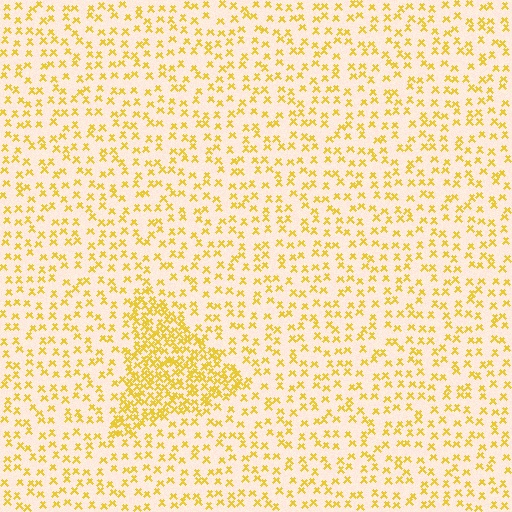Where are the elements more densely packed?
The elements are more densely packed inside the triangle boundary.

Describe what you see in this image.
The image contains small yellow elements arranged at two different densities. A triangle-shaped region is visible where the elements are more densely packed than the surrounding area.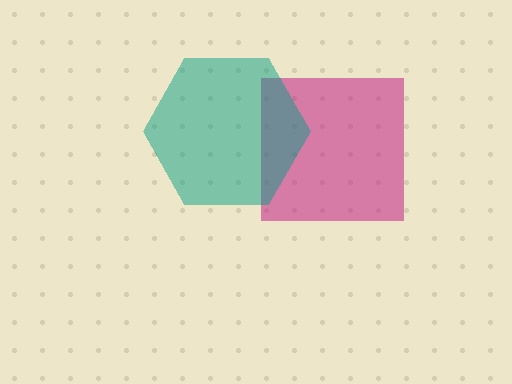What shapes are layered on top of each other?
The layered shapes are: a magenta square, a teal hexagon.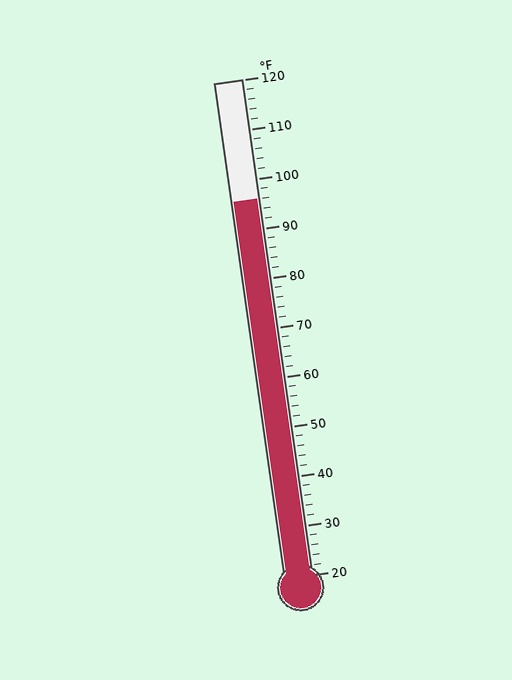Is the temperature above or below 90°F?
The temperature is above 90°F.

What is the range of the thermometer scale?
The thermometer scale ranges from 20°F to 120°F.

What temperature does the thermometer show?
The thermometer shows approximately 96°F.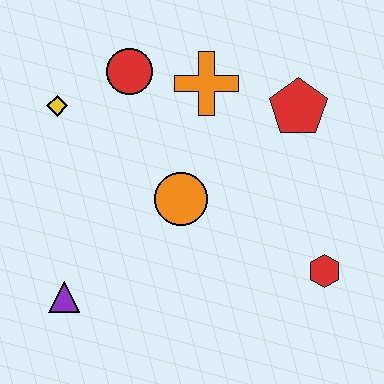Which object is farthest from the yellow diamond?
The red hexagon is farthest from the yellow diamond.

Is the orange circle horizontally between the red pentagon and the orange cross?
No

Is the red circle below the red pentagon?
No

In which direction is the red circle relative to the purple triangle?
The red circle is above the purple triangle.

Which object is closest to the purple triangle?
The orange circle is closest to the purple triangle.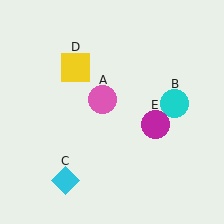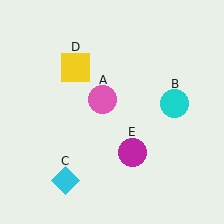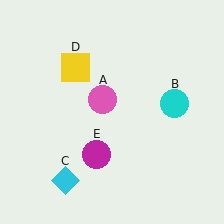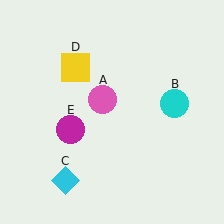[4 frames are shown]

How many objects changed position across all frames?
1 object changed position: magenta circle (object E).